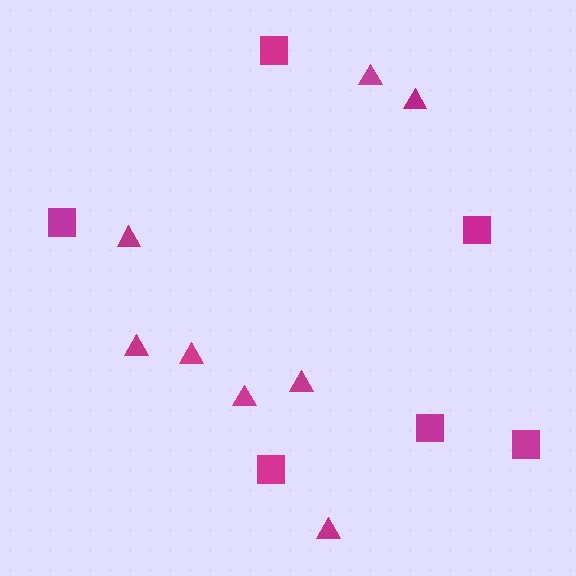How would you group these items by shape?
There are 2 groups: one group of triangles (8) and one group of squares (6).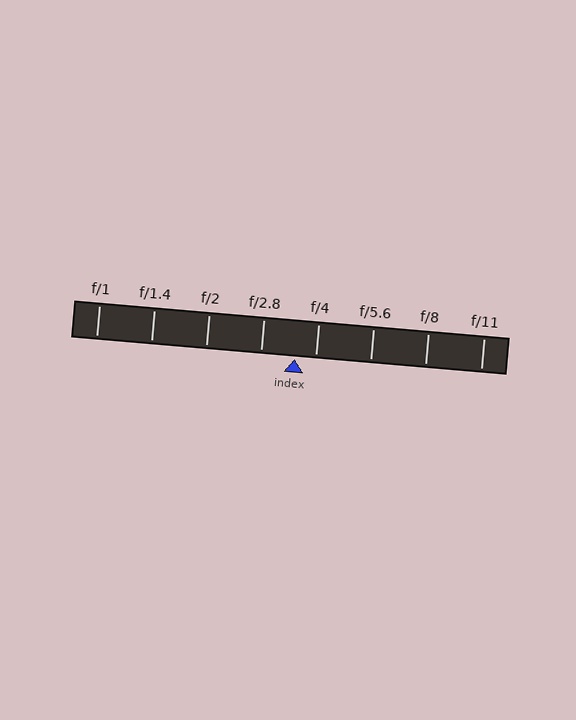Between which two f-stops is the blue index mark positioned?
The index mark is between f/2.8 and f/4.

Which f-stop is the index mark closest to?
The index mark is closest to f/4.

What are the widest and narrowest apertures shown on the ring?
The widest aperture shown is f/1 and the narrowest is f/11.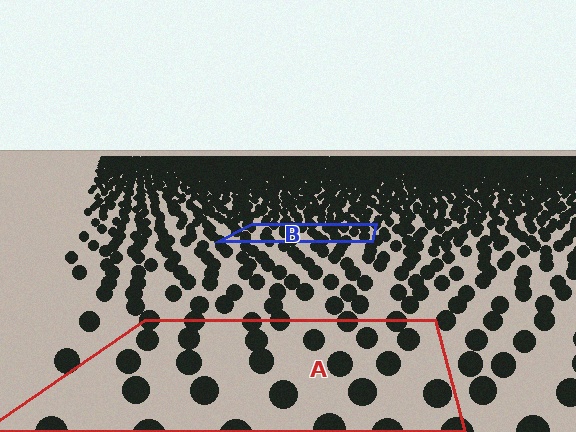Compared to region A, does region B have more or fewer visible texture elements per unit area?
Region B has more texture elements per unit area — they are packed more densely because it is farther away.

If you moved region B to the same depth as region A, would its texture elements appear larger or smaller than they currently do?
They would appear larger. At a closer depth, the same texture elements are projected at a bigger on-screen size.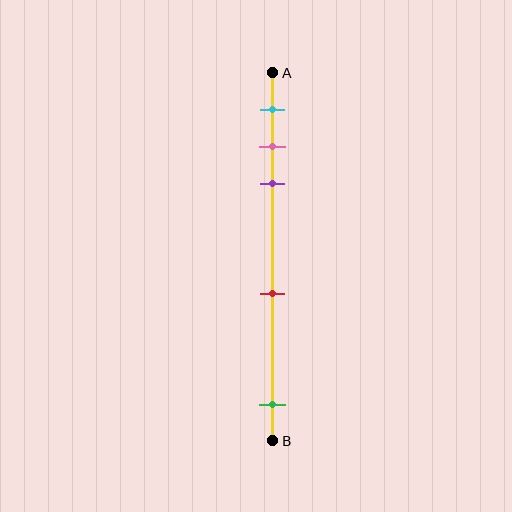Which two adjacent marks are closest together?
The pink and purple marks are the closest adjacent pair.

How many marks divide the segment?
There are 5 marks dividing the segment.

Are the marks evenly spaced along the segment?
No, the marks are not evenly spaced.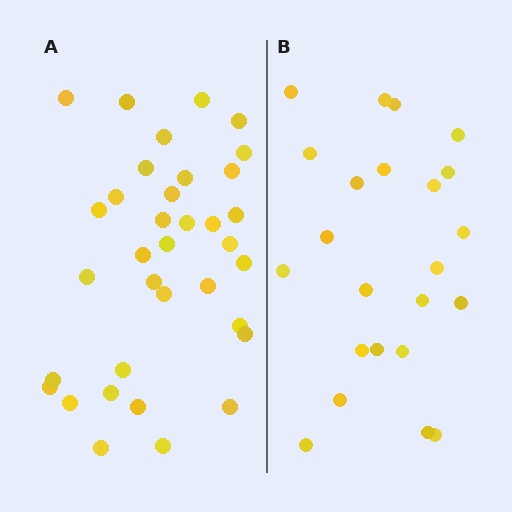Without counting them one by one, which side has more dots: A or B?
Region A (the left region) has more dots.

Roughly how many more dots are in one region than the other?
Region A has roughly 12 or so more dots than region B.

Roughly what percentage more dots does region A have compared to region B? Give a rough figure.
About 50% more.